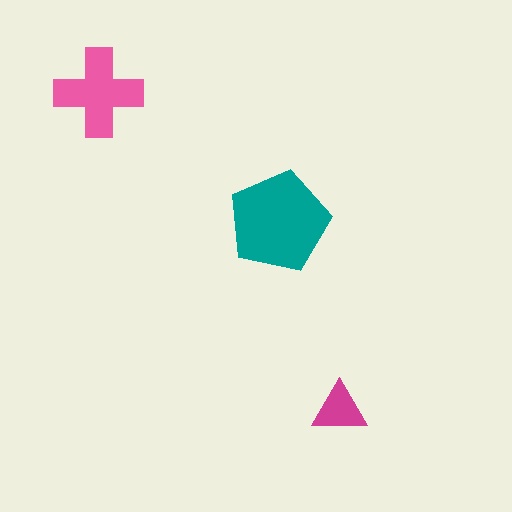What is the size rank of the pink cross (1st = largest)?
2nd.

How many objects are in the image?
There are 3 objects in the image.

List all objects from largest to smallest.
The teal pentagon, the pink cross, the magenta triangle.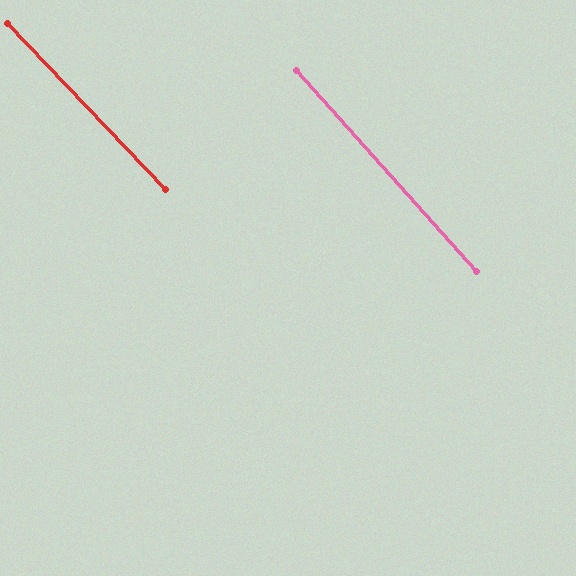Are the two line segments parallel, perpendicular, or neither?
Parallel — their directions differ by only 1.7°.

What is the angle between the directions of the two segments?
Approximately 2 degrees.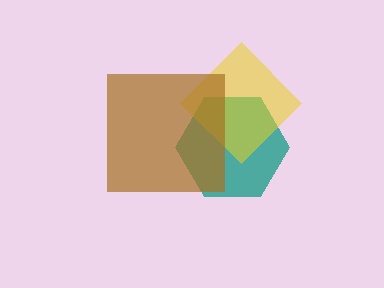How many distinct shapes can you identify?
There are 3 distinct shapes: a teal hexagon, a yellow diamond, a brown square.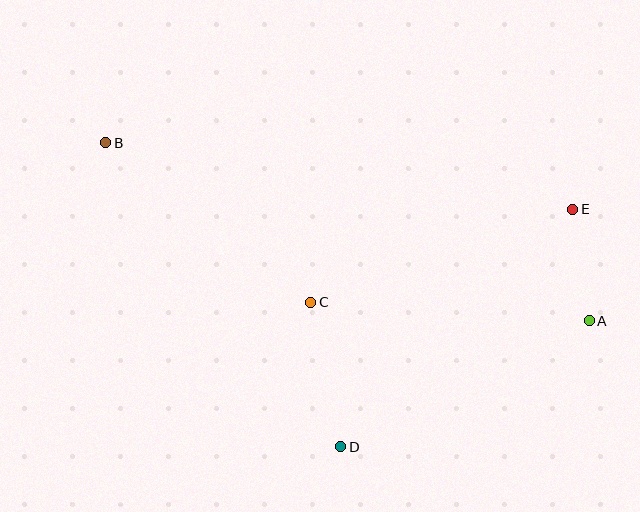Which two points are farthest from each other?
Points A and B are farthest from each other.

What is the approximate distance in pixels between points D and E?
The distance between D and E is approximately 332 pixels.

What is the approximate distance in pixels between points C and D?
The distance between C and D is approximately 148 pixels.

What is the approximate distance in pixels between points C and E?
The distance between C and E is approximately 278 pixels.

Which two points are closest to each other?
Points A and E are closest to each other.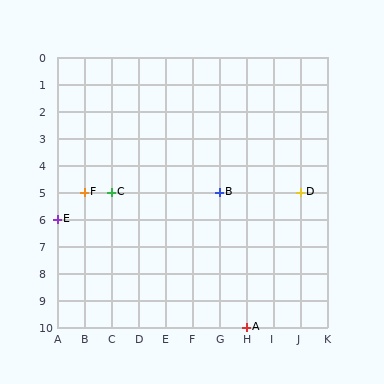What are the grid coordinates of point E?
Point E is at grid coordinates (A, 6).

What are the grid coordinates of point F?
Point F is at grid coordinates (B, 5).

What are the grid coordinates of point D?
Point D is at grid coordinates (J, 5).